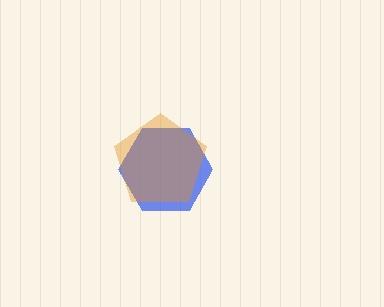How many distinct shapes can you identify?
There are 2 distinct shapes: a blue hexagon, an orange pentagon.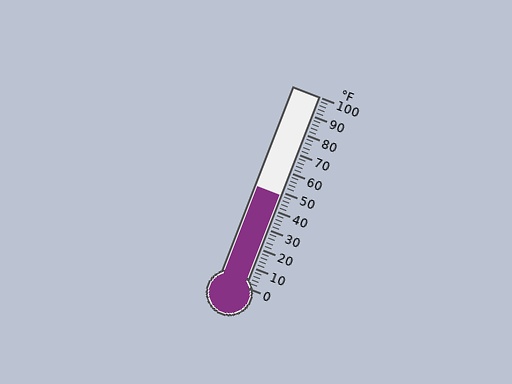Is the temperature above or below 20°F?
The temperature is above 20°F.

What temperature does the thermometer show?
The thermometer shows approximately 48°F.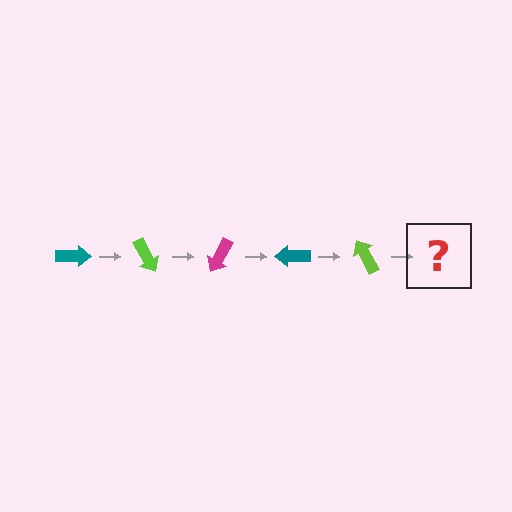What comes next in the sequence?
The next element should be a magenta arrow, rotated 300 degrees from the start.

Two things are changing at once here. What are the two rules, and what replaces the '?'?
The two rules are that it rotates 60 degrees each step and the color cycles through teal, lime, and magenta. The '?' should be a magenta arrow, rotated 300 degrees from the start.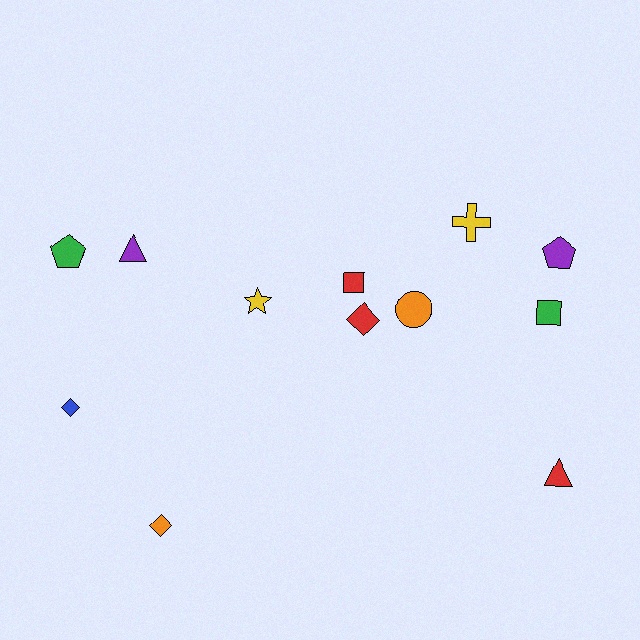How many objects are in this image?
There are 12 objects.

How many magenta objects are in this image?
There are no magenta objects.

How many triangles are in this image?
There are 2 triangles.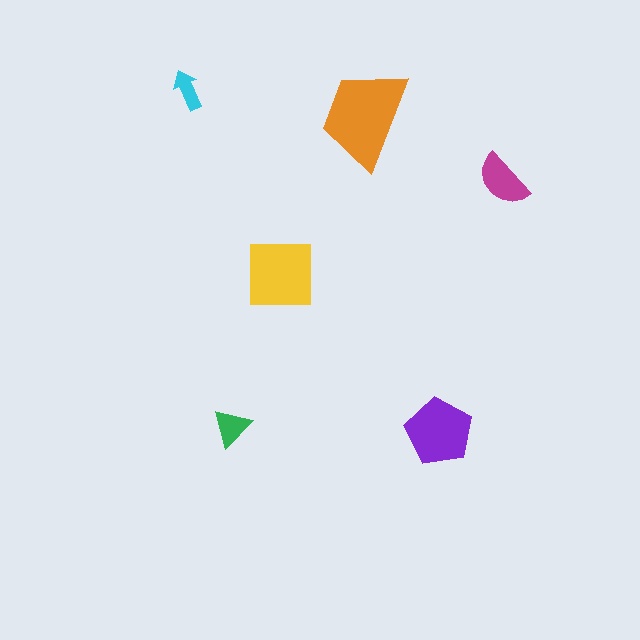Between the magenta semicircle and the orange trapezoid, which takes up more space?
The orange trapezoid.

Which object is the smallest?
The cyan arrow.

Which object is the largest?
The orange trapezoid.